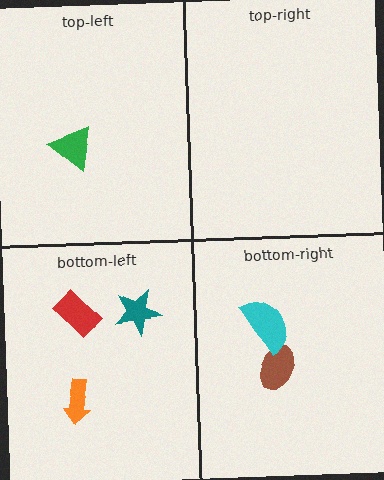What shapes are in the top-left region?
The green triangle.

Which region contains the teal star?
The bottom-left region.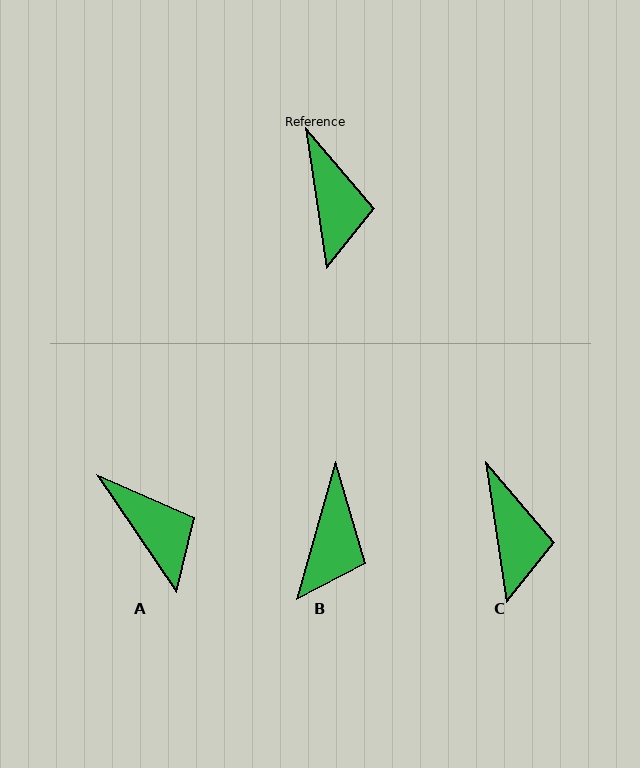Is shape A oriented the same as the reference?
No, it is off by about 26 degrees.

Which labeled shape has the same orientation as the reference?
C.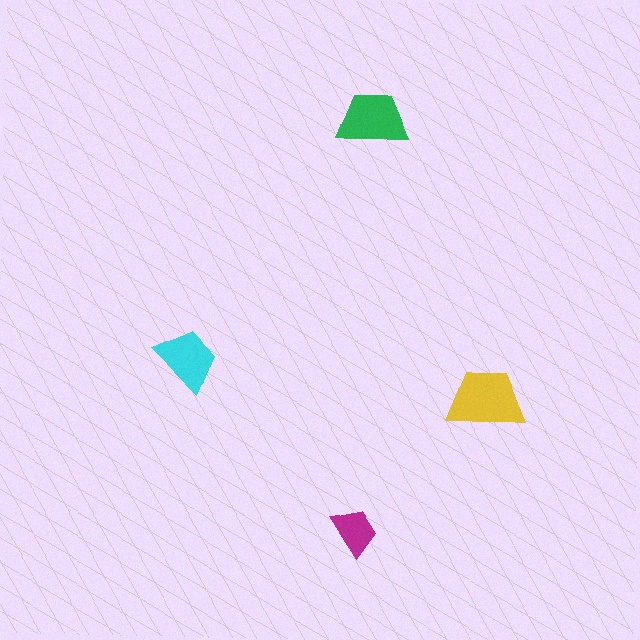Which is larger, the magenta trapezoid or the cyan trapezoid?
The cyan one.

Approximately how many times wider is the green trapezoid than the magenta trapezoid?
About 1.5 times wider.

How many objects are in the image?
There are 4 objects in the image.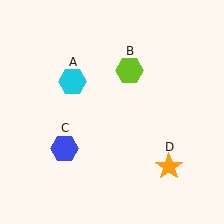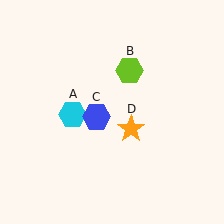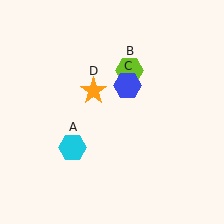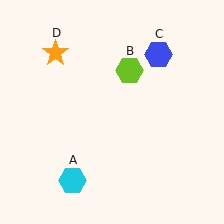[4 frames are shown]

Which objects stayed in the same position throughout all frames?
Lime hexagon (object B) remained stationary.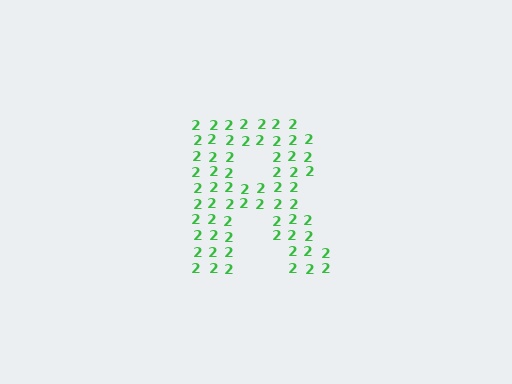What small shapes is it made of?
It is made of small digit 2's.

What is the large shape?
The large shape is the letter R.